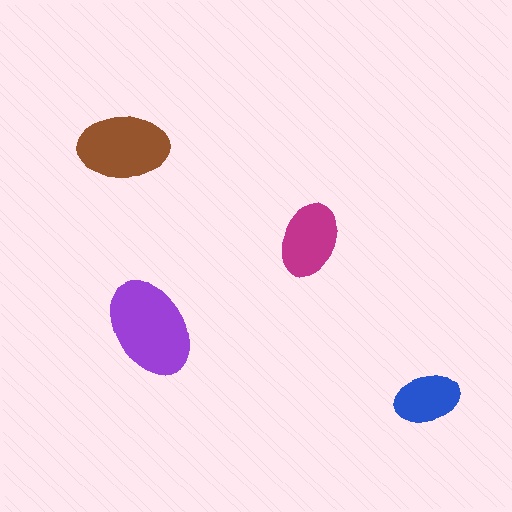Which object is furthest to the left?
The brown ellipse is leftmost.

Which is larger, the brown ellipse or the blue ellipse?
The brown one.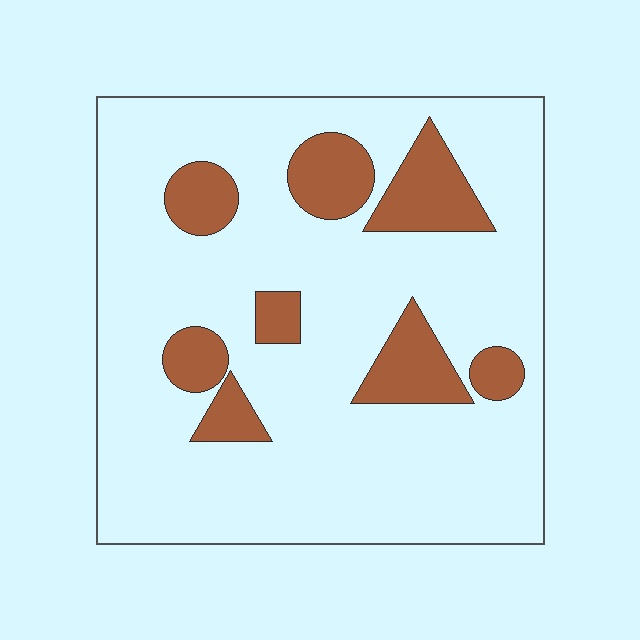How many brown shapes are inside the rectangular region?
8.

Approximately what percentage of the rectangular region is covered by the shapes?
Approximately 20%.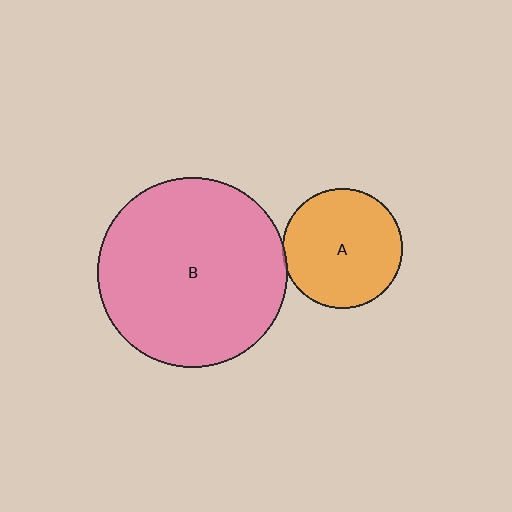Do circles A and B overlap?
Yes.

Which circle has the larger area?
Circle B (pink).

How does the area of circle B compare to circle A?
Approximately 2.5 times.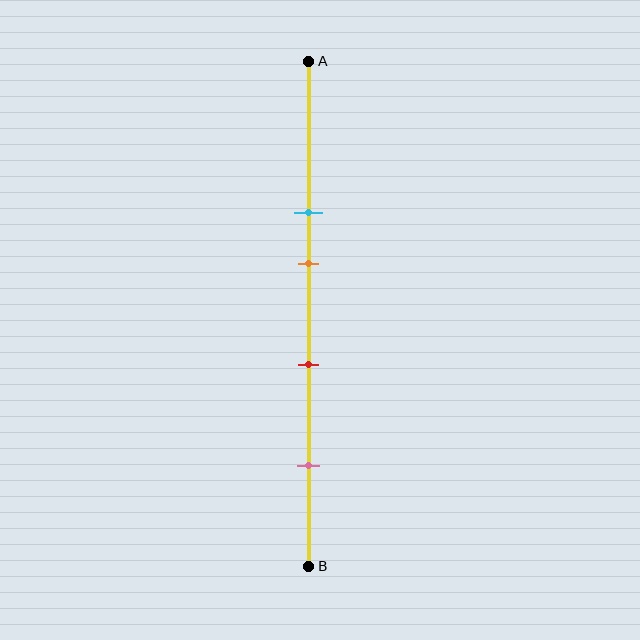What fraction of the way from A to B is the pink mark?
The pink mark is approximately 80% (0.8) of the way from A to B.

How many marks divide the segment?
There are 4 marks dividing the segment.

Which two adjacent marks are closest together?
The cyan and orange marks are the closest adjacent pair.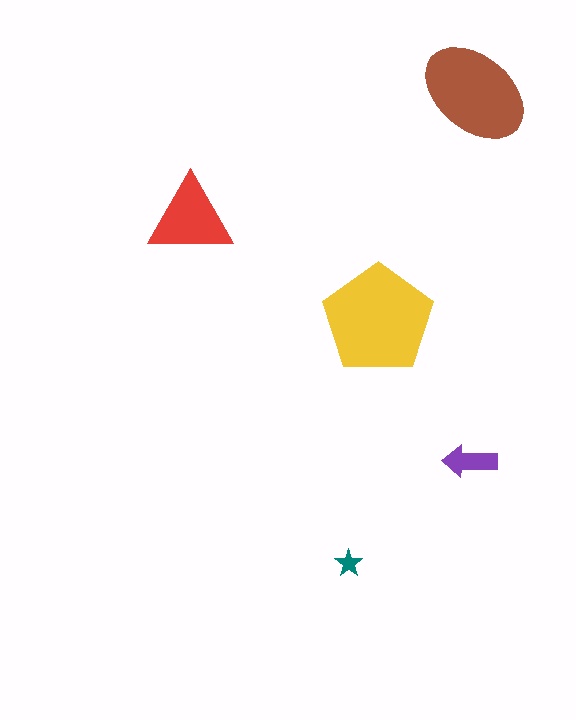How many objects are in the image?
There are 5 objects in the image.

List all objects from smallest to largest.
The teal star, the purple arrow, the red triangle, the brown ellipse, the yellow pentagon.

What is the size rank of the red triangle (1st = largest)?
3rd.